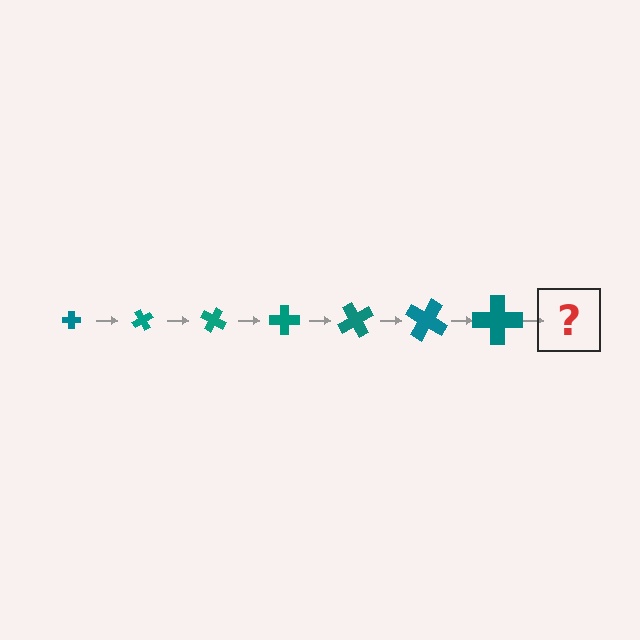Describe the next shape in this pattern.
It should be a cross, larger than the previous one and rotated 420 degrees from the start.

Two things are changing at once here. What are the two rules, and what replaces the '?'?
The two rules are that the cross grows larger each step and it rotates 60 degrees each step. The '?' should be a cross, larger than the previous one and rotated 420 degrees from the start.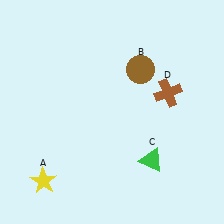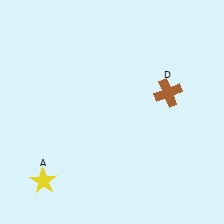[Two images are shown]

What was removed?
The brown circle (B), the green triangle (C) were removed in Image 2.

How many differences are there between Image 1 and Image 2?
There are 2 differences between the two images.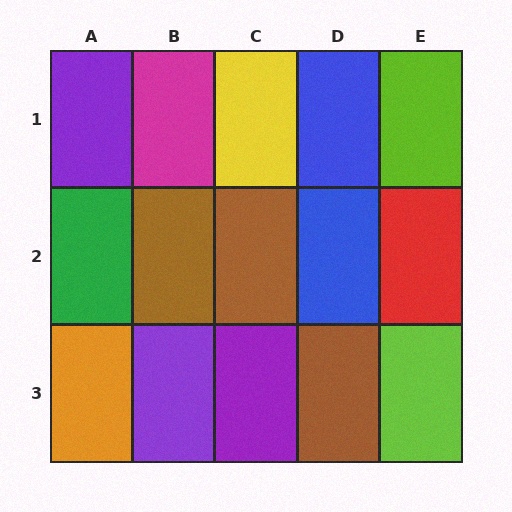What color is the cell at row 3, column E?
Lime.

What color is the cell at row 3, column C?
Purple.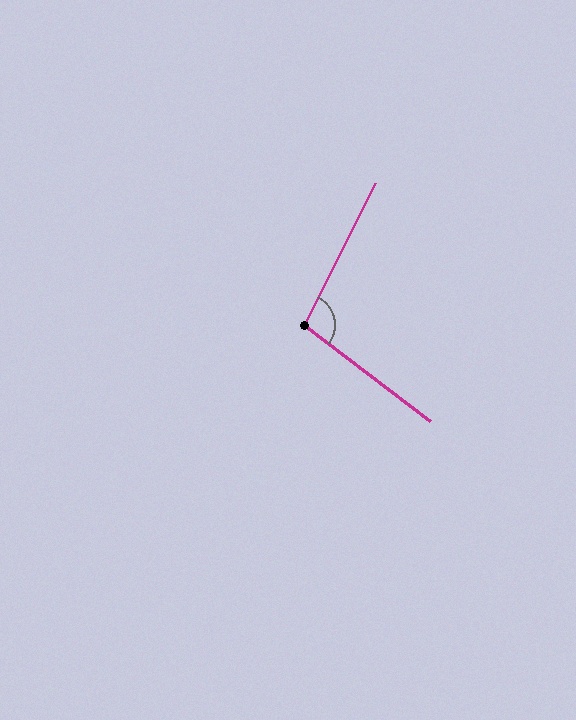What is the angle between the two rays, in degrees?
Approximately 101 degrees.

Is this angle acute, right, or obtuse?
It is obtuse.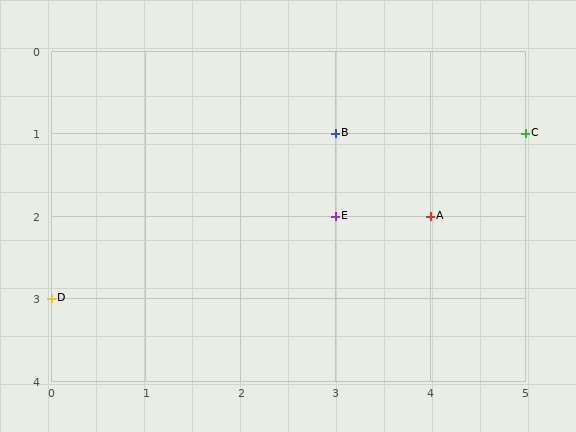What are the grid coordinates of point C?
Point C is at grid coordinates (5, 1).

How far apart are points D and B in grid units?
Points D and B are 3 columns and 2 rows apart (about 3.6 grid units diagonally).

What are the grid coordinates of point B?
Point B is at grid coordinates (3, 1).